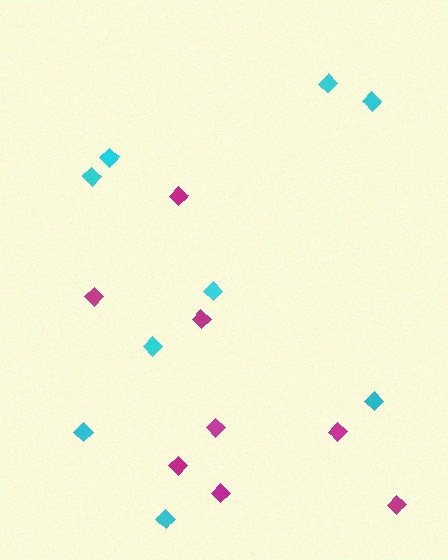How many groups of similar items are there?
There are 2 groups: one group of magenta diamonds (8) and one group of cyan diamonds (9).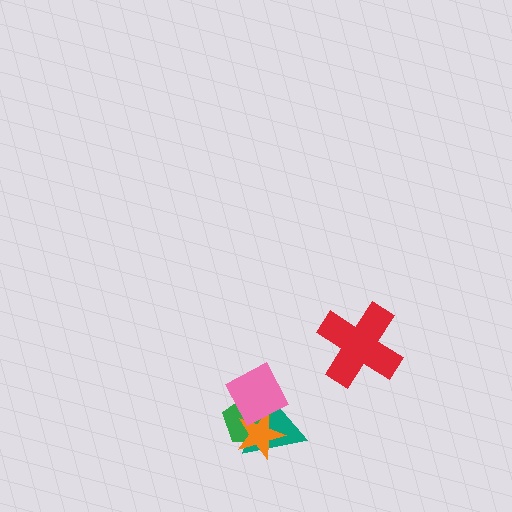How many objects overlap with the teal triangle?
3 objects overlap with the teal triangle.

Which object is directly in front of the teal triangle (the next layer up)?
The green pentagon is directly in front of the teal triangle.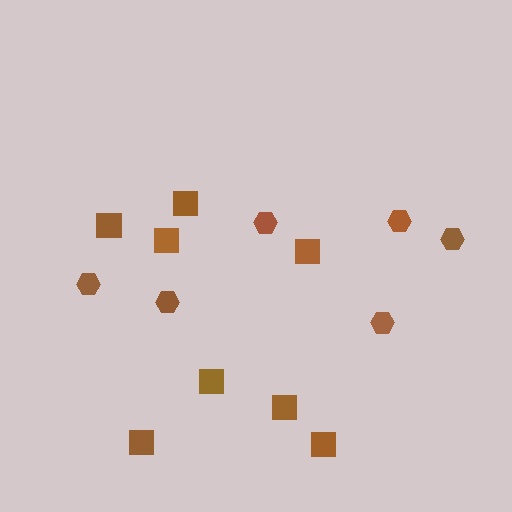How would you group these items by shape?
There are 2 groups: one group of squares (8) and one group of hexagons (6).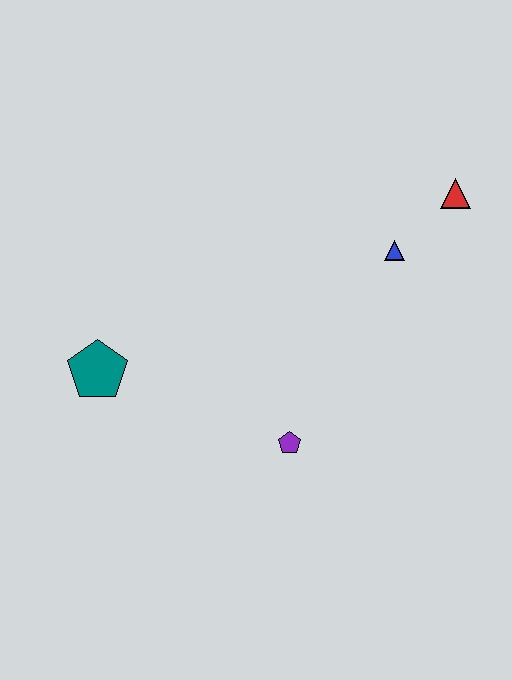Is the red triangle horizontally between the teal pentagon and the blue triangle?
No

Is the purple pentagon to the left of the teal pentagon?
No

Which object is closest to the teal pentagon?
The purple pentagon is closest to the teal pentagon.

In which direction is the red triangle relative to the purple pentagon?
The red triangle is above the purple pentagon.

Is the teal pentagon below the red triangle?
Yes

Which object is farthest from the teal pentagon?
The red triangle is farthest from the teal pentagon.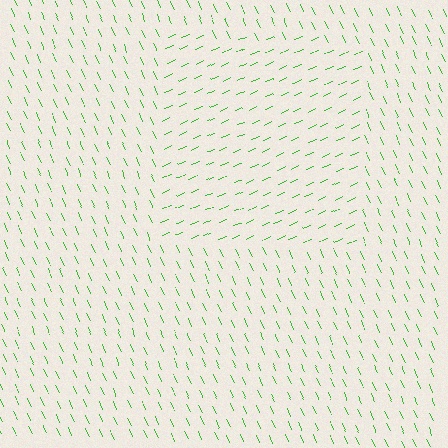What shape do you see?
I see a rectangle.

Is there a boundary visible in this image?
Yes, there is a texture boundary formed by a change in line orientation.